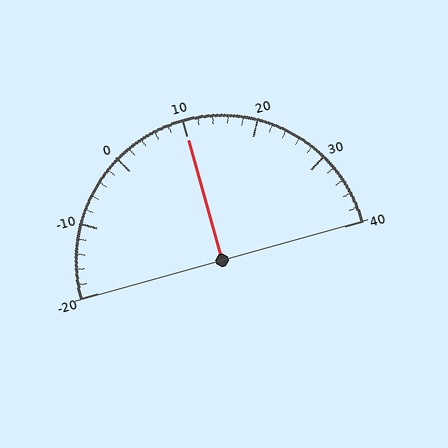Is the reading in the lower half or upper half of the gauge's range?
The reading is in the upper half of the range (-20 to 40).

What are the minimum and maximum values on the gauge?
The gauge ranges from -20 to 40.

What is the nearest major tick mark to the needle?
The nearest major tick mark is 10.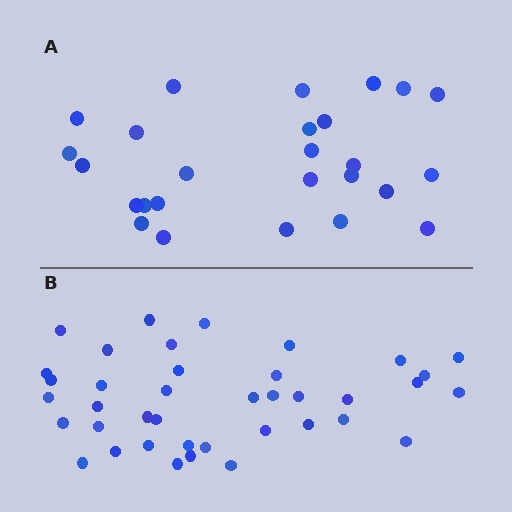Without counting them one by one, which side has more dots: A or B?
Region B (the bottom region) has more dots.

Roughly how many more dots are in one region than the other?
Region B has approximately 15 more dots than region A.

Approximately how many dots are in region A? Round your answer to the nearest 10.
About 30 dots. (The exact count is 26, which rounds to 30.)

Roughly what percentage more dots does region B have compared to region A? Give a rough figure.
About 50% more.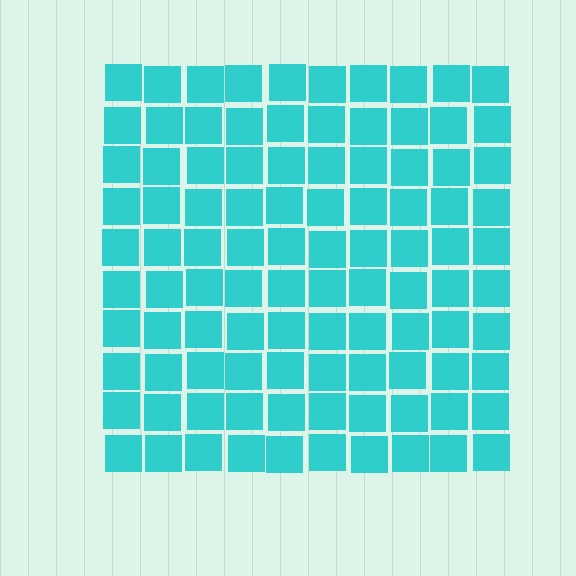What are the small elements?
The small elements are squares.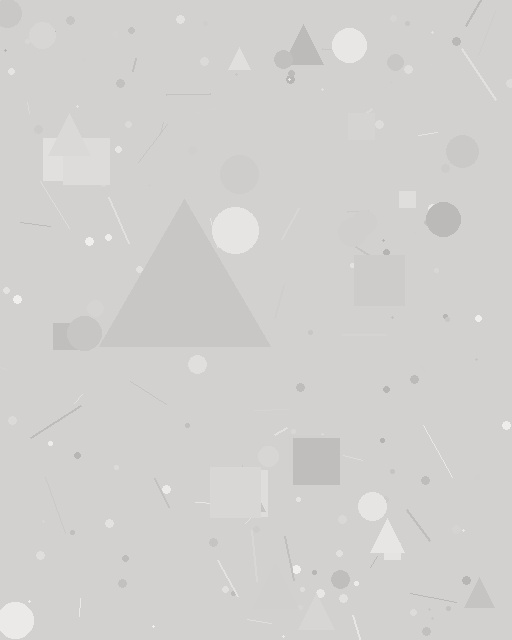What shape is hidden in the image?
A triangle is hidden in the image.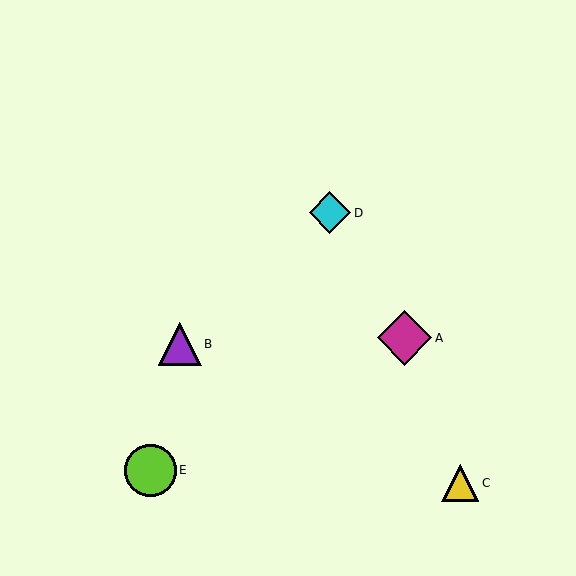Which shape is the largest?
The magenta diamond (labeled A) is the largest.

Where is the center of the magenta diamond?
The center of the magenta diamond is at (405, 338).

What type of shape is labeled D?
Shape D is a cyan diamond.